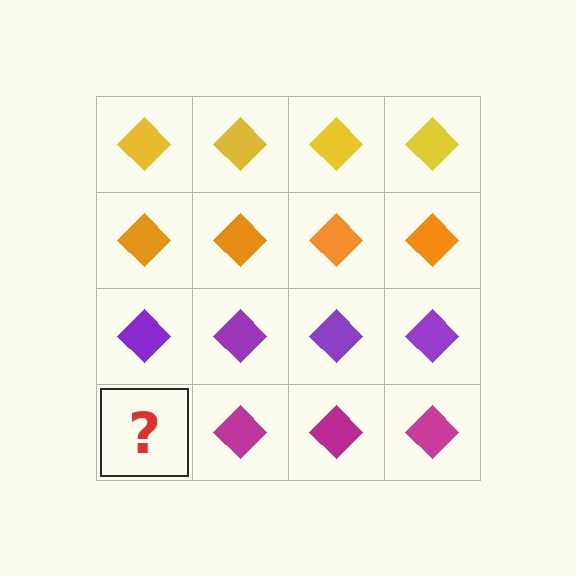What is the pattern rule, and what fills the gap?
The rule is that each row has a consistent color. The gap should be filled with a magenta diamond.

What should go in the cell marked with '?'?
The missing cell should contain a magenta diamond.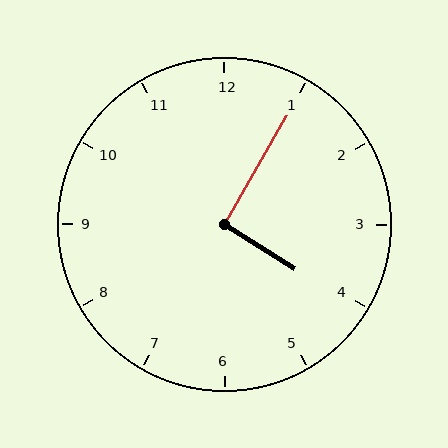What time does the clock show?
4:05.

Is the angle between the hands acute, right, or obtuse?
It is right.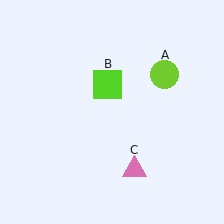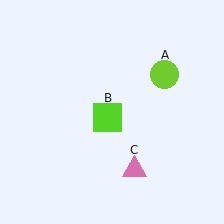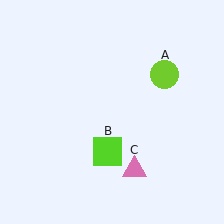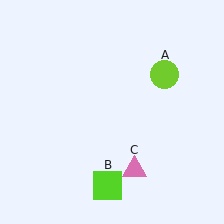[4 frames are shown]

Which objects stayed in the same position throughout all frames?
Lime circle (object A) and pink triangle (object C) remained stationary.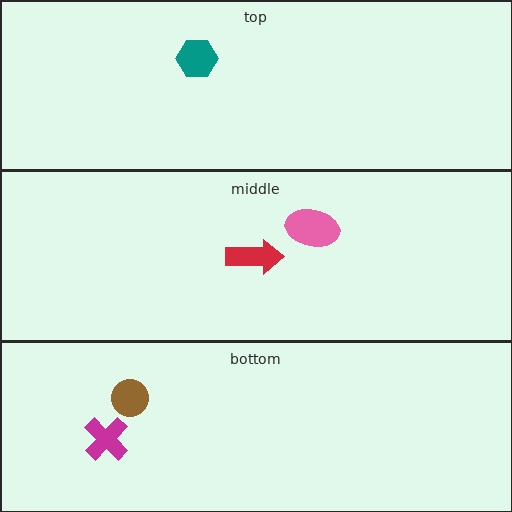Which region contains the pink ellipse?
The middle region.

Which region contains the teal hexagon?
The top region.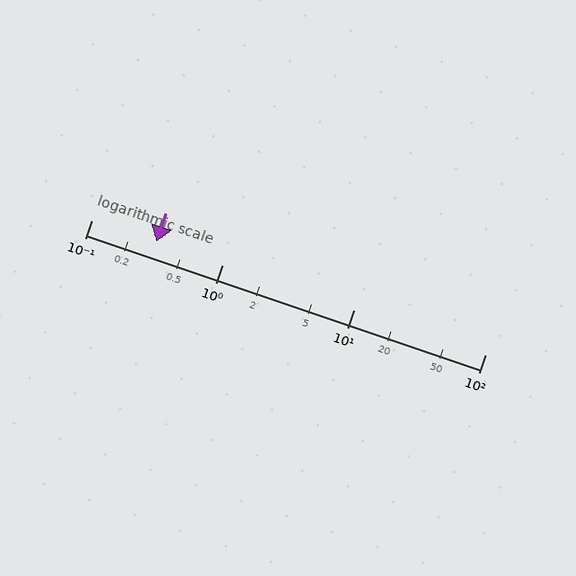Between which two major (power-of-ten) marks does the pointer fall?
The pointer is between 0.1 and 1.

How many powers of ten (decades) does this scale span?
The scale spans 3 decades, from 0.1 to 100.